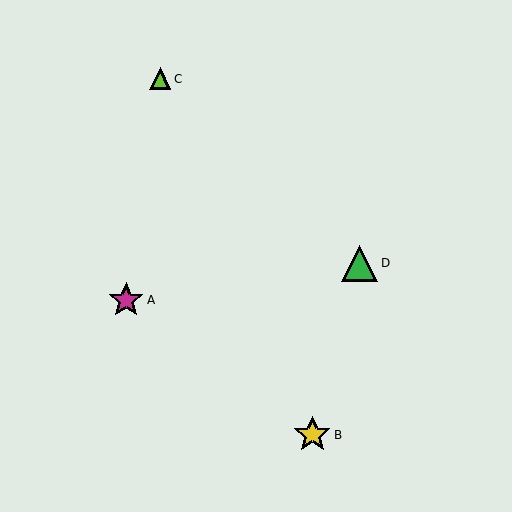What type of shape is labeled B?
Shape B is a yellow star.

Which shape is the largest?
The yellow star (labeled B) is the largest.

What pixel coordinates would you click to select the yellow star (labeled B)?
Click at (312, 435) to select the yellow star B.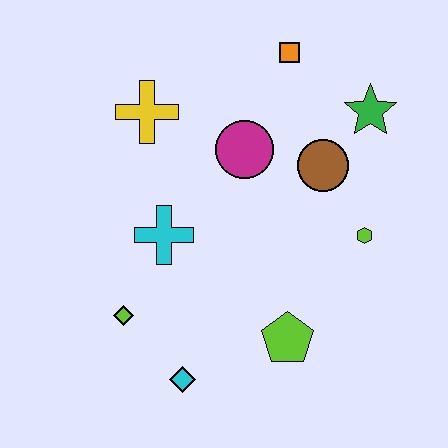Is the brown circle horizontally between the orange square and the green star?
Yes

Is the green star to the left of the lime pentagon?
No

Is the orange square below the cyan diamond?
No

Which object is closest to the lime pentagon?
The cyan diamond is closest to the lime pentagon.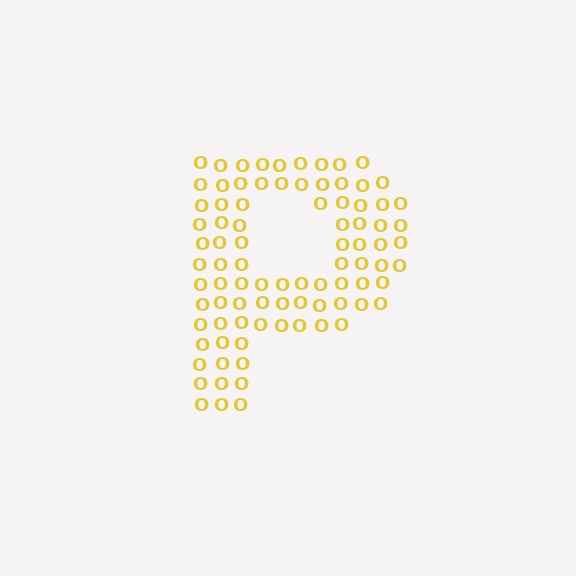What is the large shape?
The large shape is the letter P.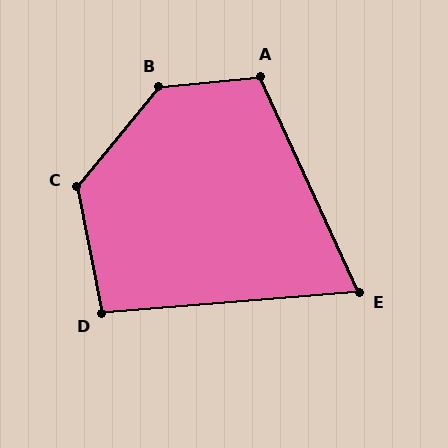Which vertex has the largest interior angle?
B, at approximately 135 degrees.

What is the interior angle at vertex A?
Approximately 109 degrees (obtuse).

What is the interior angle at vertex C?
Approximately 130 degrees (obtuse).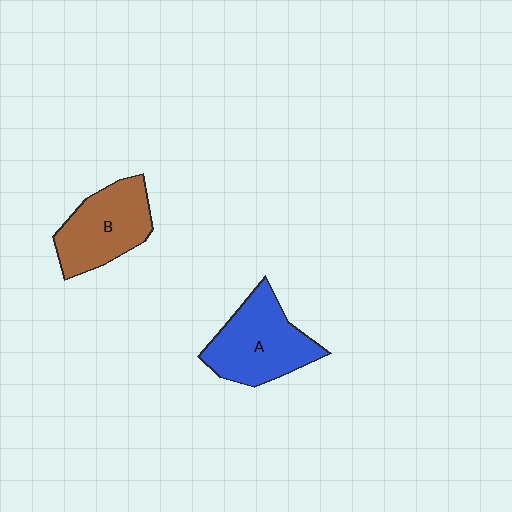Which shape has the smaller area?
Shape B (brown).